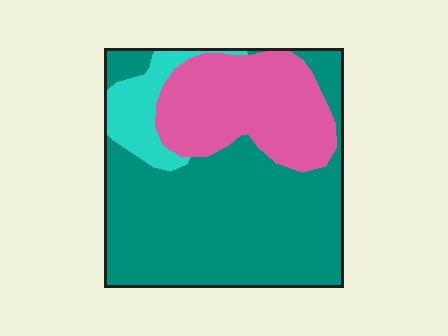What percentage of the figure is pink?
Pink takes up about one quarter (1/4) of the figure.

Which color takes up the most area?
Teal, at roughly 60%.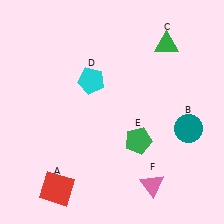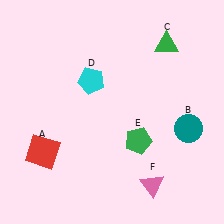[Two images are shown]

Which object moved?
The red square (A) moved up.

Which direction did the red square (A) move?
The red square (A) moved up.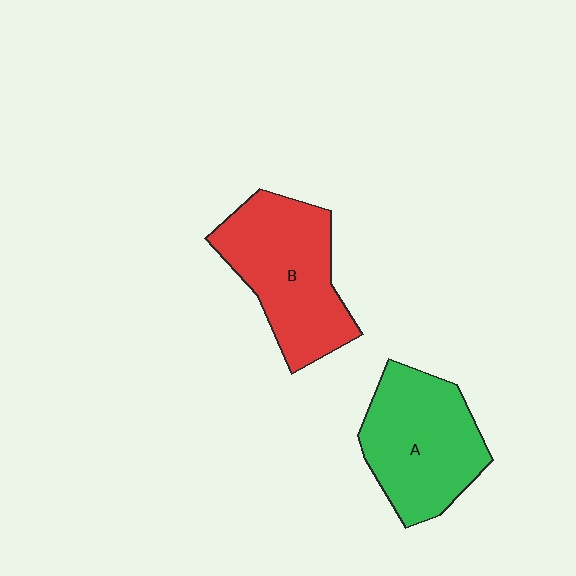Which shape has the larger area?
Shape B (red).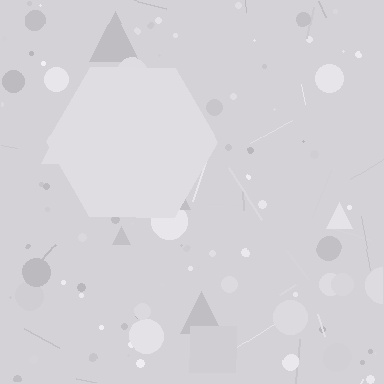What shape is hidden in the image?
A hexagon is hidden in the image.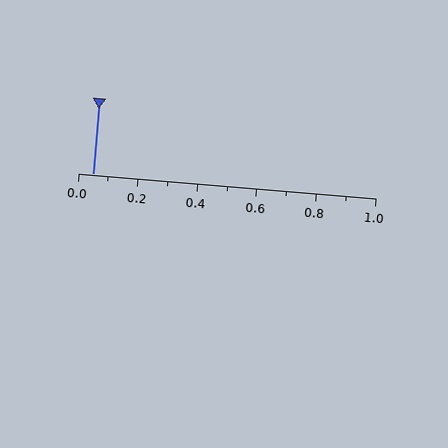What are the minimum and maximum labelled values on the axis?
The axis runs from 0.0 to 1.0.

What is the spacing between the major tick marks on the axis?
The major ticks are spaced 0.2 apart.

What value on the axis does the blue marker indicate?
The marker indicates approximately 0.05.